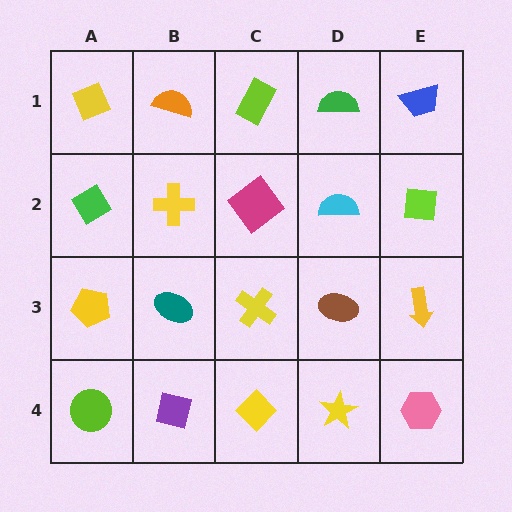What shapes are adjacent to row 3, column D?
A cyan semicircle (row 2, column D), a yellow star (row 4, column D), a yellow cross (row 3, column C), a yellow arrow (row 3, column E).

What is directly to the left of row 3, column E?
A brown ellipse.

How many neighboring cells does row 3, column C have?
4.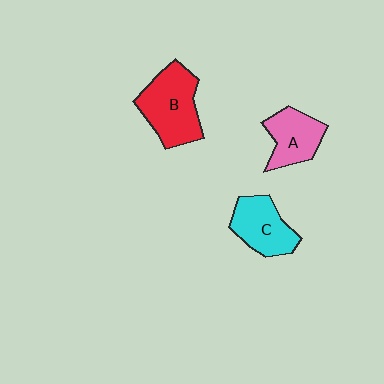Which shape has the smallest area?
Shape A (pink).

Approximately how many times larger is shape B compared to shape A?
Approximately 1.5 times.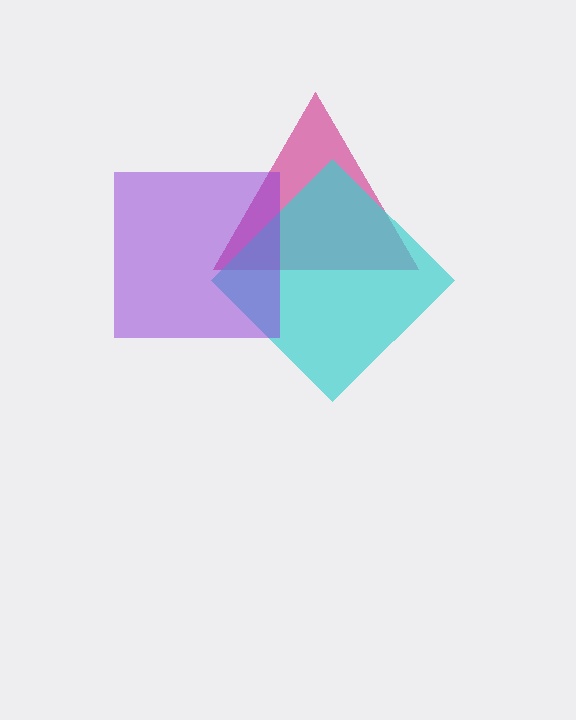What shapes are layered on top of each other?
The layered shapes are: a magenta triangle, a cyan diamond, a purple square.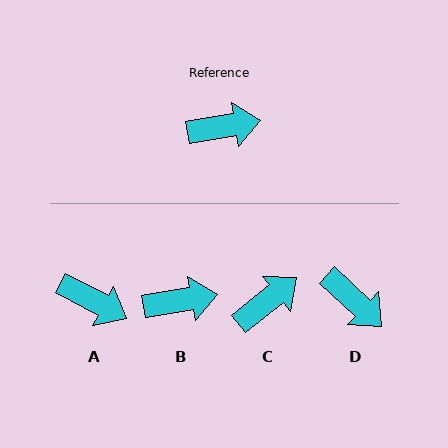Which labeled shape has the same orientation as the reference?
B.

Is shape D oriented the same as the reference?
No, it is off by about 53 degrees.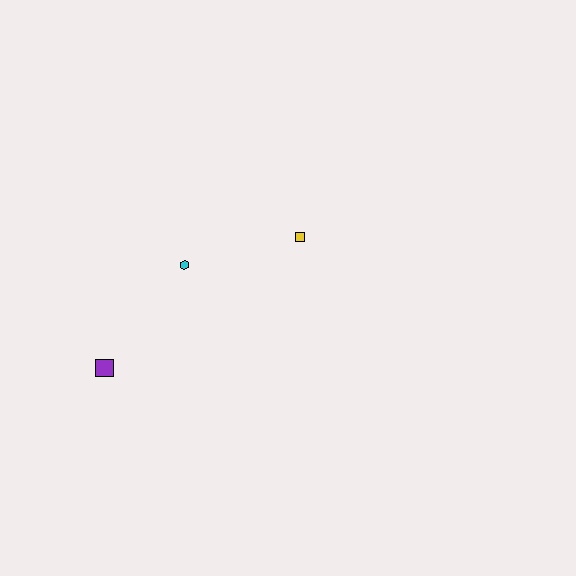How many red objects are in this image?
There are no red objects.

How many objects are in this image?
There are 3 objects.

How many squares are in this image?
There are 2 squares.